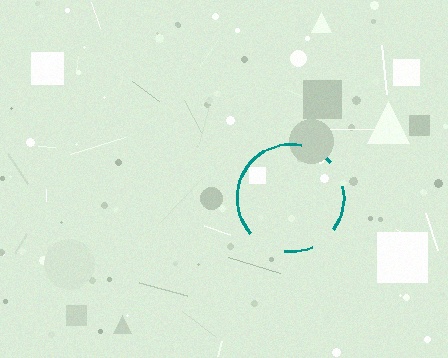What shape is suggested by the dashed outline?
The dashed outline suggests a circle.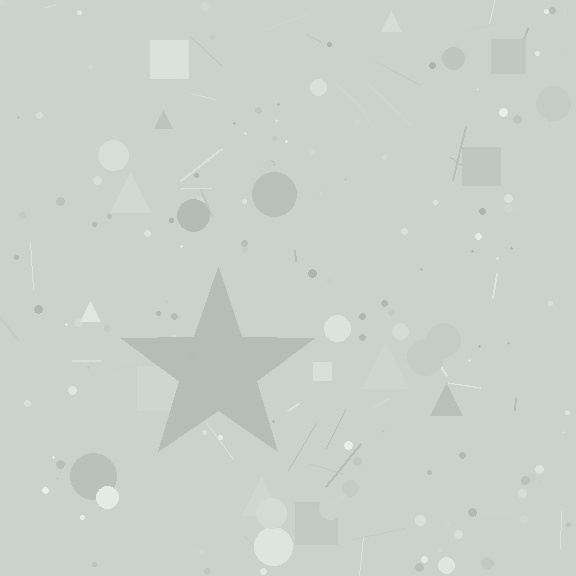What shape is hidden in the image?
A star is hidden in the image.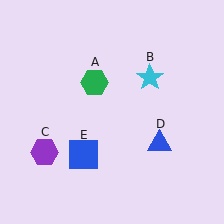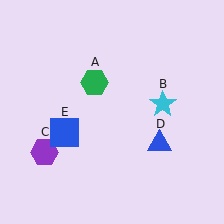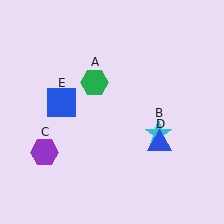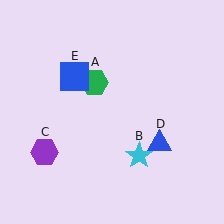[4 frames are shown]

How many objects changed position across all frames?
2 objects changed position: cyan star (object B), blue square (object E).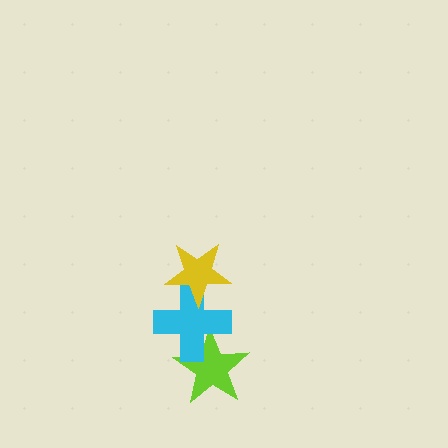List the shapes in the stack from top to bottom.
From top to bottom: the yellow star, the cyan cross, the lime star.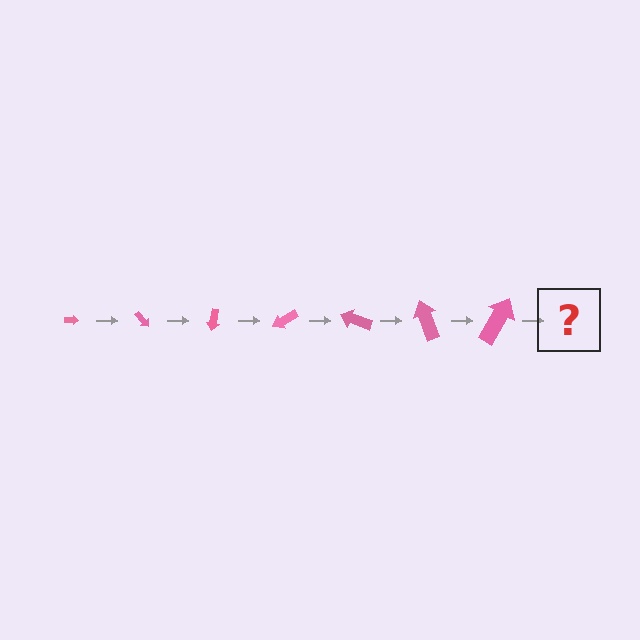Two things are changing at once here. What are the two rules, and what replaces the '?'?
The two rules are that the arrow grows larger each step and it rotates 50 degrees each step. The '?' should be an arrow, larger than the previous one and rotated 350 degrees from the start.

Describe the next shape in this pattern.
It should be an arrow, larger than the previous one and rotated 350 degrees from the start.